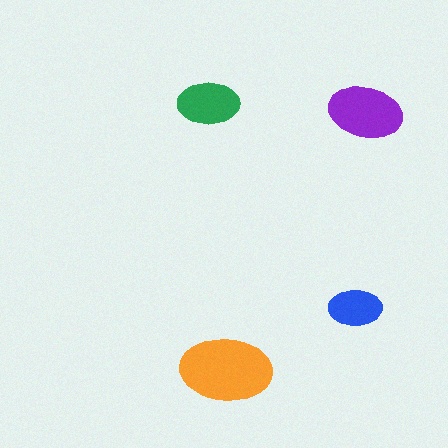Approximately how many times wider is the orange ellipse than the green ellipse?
About 1.5 times wider.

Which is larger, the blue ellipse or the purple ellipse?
The purple one.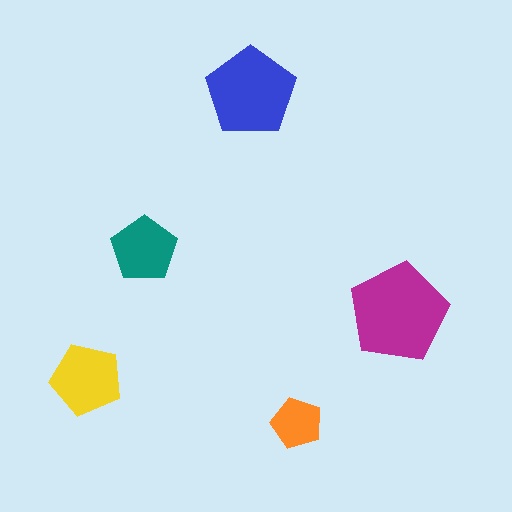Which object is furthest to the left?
The yellow pentagon is leftmost.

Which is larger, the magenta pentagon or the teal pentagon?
The magenta one.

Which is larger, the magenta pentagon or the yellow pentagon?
The magenta one.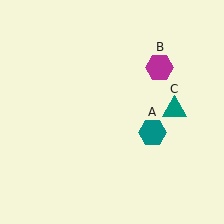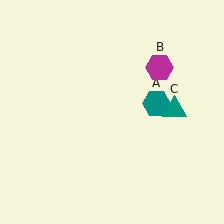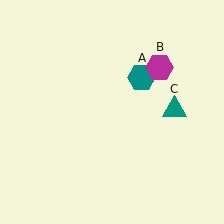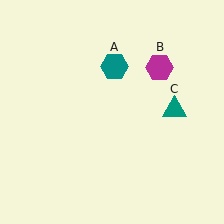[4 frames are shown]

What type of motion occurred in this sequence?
The teal hexagon (object A) rotated counterclockwise around the center of the scene.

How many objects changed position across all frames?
1 object changed position: teal hexagon (object A).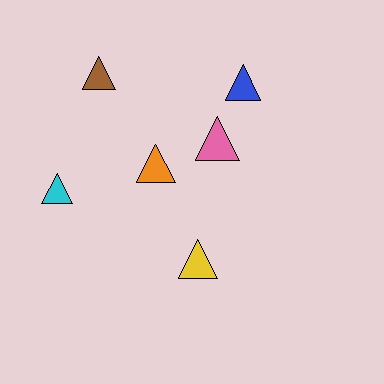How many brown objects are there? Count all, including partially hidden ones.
There is 1 brown object.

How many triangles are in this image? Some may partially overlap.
There are 6 triangles.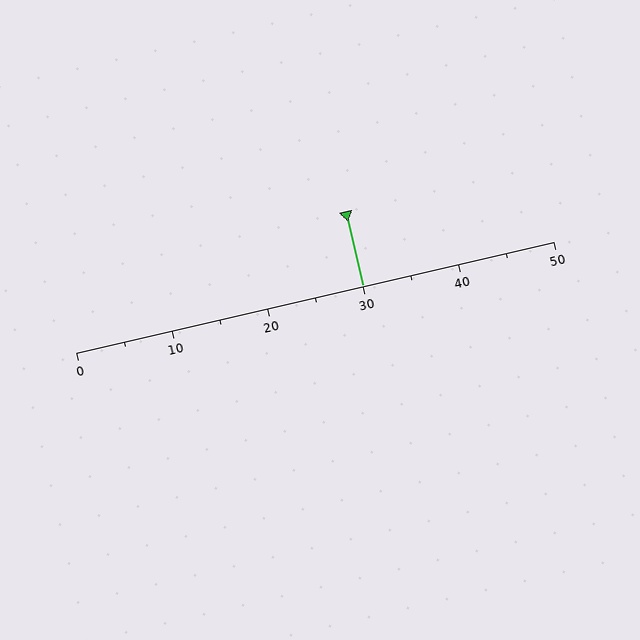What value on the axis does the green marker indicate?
The marker indicates approximately 30.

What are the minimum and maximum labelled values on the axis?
The axis runs from 0 to 50.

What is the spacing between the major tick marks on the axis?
The major ticks are spaced 10 apart.